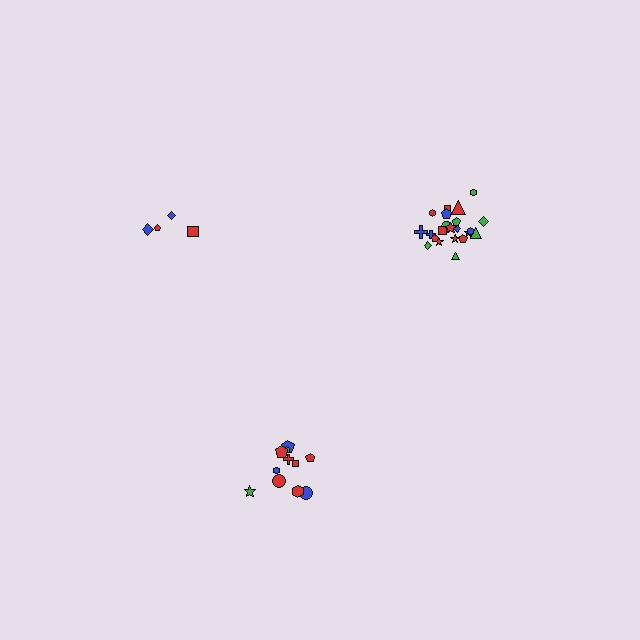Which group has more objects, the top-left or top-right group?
The top-right group.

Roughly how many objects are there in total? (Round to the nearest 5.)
Roughly 40 objects in total.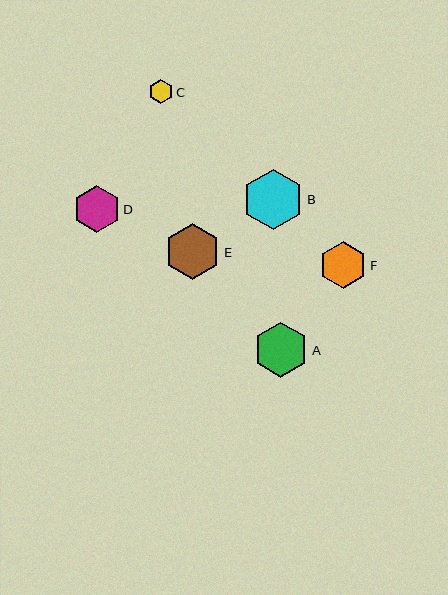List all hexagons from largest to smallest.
From largest to smallest: B, E, A, F, D, C.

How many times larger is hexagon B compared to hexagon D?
Hexagon B is approximately 1.3 times the size of hexagon D.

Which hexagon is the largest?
Hexagon B is the largest with a size of approximately 61 pixels.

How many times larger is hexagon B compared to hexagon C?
Hexagon B is approximately 2.5 times the size of hexagon C.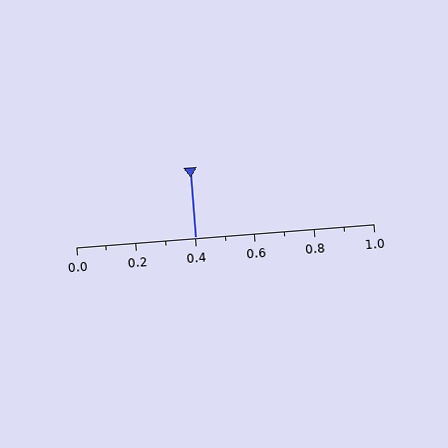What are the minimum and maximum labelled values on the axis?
The axis runs from 0.0 to 1.0.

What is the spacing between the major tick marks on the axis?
The major ticks are spaced 0.2 apart.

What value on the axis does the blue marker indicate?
The marker indicates approximately 0.4.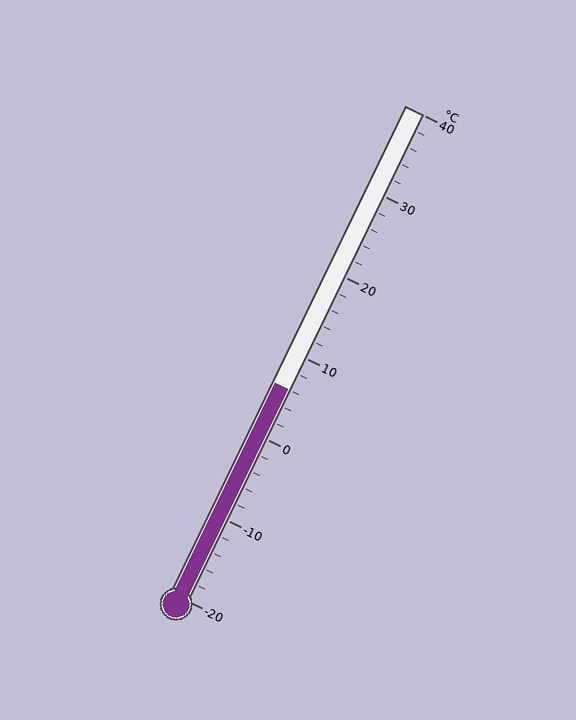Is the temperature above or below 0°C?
The temperature is above 0°C.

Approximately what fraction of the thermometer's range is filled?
The thermometer is filled to approximately 45% of its range.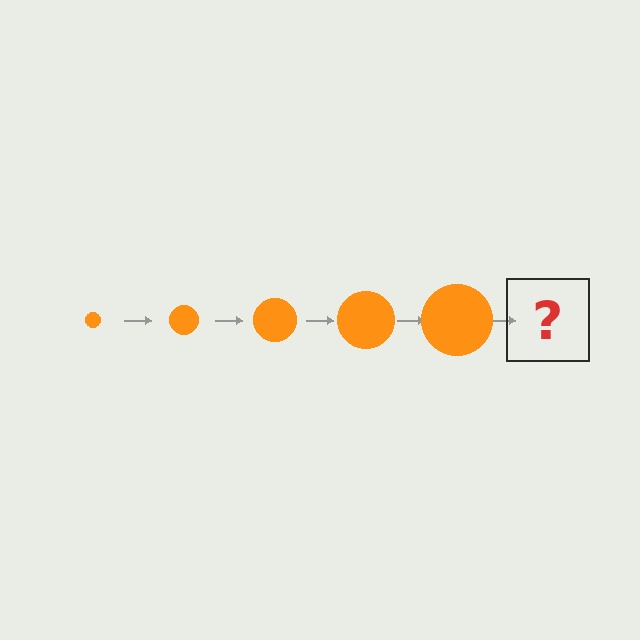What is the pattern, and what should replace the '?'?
The pattern is that the circle gets progressively larger each step. The '?' should be an orange circle, larger than the previous one.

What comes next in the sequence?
The next element should be an orange circle, larger than the previous one.